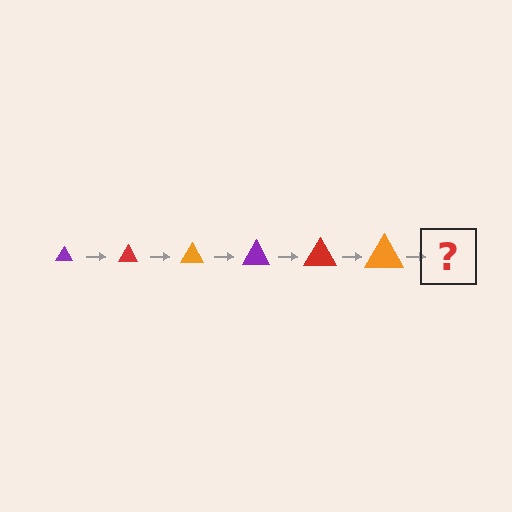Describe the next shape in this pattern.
It should be a purple triangle, larger than the previous one.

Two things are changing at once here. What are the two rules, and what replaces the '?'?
The two rules are that the triangle grows larger each step and the color cycles through purple, red, and orange. The '?' should be a purple triangle, larger than the previous one.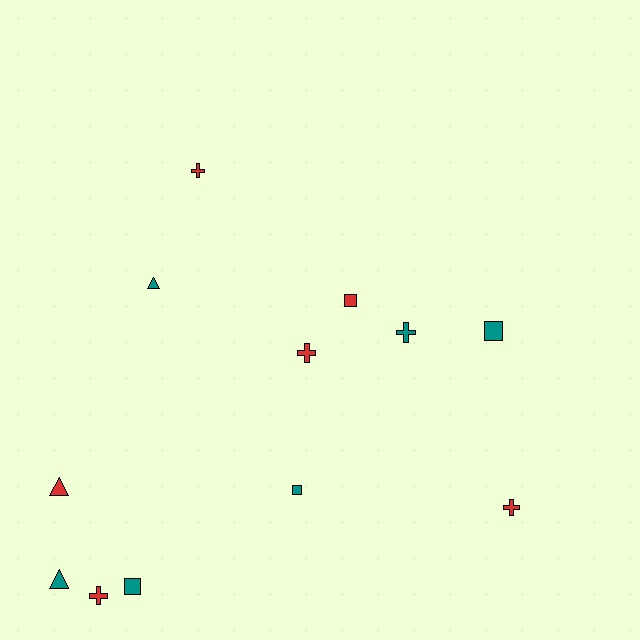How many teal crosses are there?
There is 1 teal cross.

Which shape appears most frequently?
Cross, with 5 objects.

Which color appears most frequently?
Teal, with 6 objects.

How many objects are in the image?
There are 12 objects.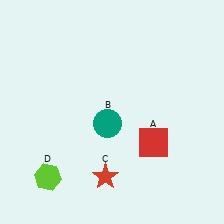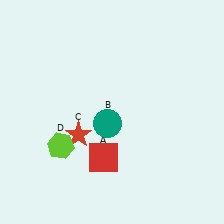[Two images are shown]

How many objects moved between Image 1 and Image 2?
3 objects moved between the two images.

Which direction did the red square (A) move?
The red square (A) moved left.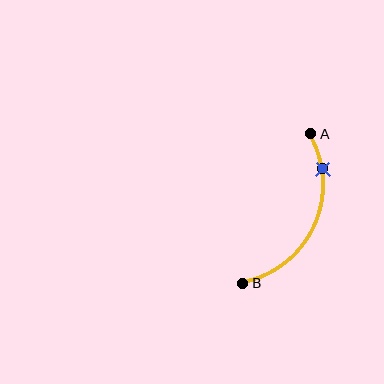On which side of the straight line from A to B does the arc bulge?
The arc bulges to the right of the straight line connecting A and B.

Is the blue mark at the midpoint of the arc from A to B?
No. The blue mark lies on the arc but is closer to endpoint A. The arc midpoint would be at the point on the curve equidistant along the arc from both A and B.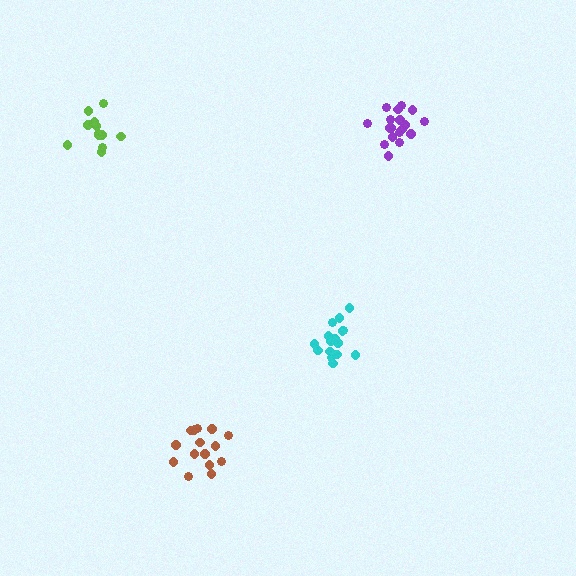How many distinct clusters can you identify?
There are 4 distinct clusters.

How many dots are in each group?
Group 1: 18 dots, Group 2: 12 dots, Group 3: 15 dots, Group 4: 17 dots (62 total).